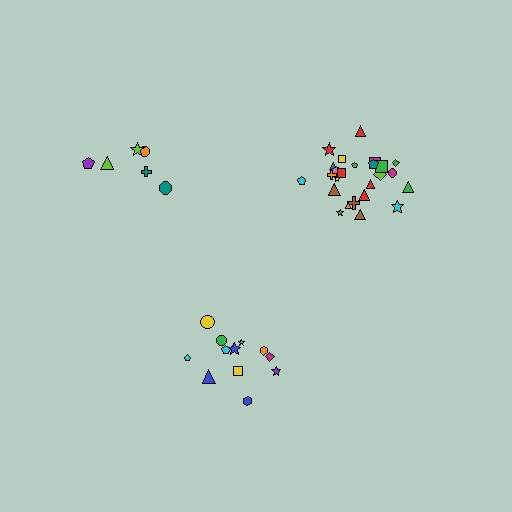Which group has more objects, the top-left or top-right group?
The top-right group.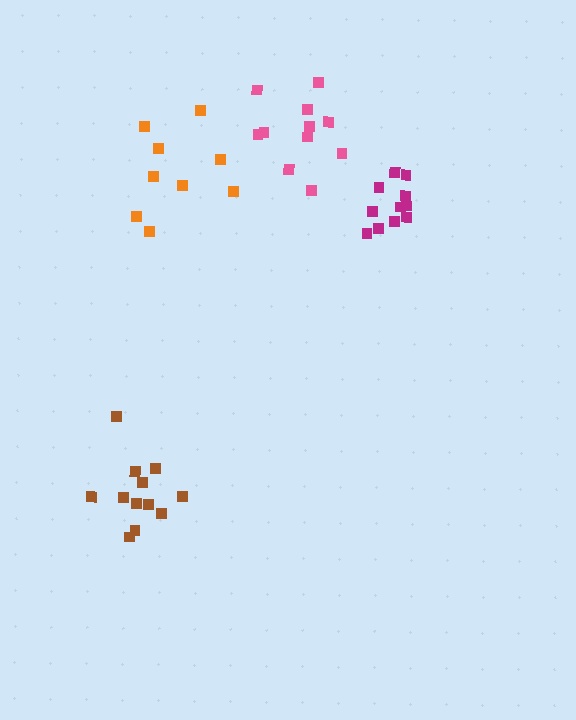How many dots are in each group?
Group 1: 12 dots, Group 2: 11 dots, Group 3: 11 dots, Group 4: 9 dots (43 total).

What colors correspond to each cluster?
The clusters are colored: brown, pink, magenta, orange.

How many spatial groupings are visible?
There are 4 spatial groupings.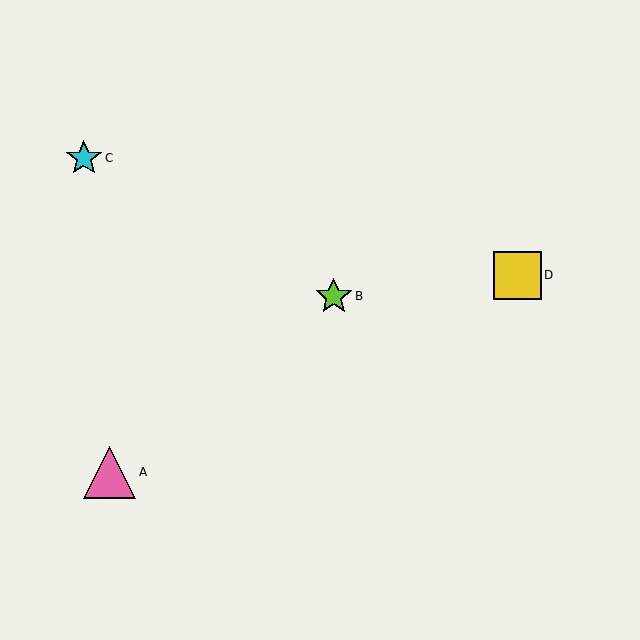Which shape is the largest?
The pink triangle (labeled A) is the largest.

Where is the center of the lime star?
The center of the lime star is at (334, 296).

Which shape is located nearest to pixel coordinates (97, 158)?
The cyan star (labeled C) at (84, 158) is nearest to that location.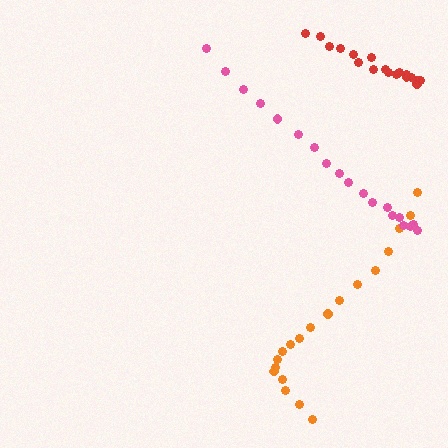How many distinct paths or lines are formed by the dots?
There are 3 distinct paths.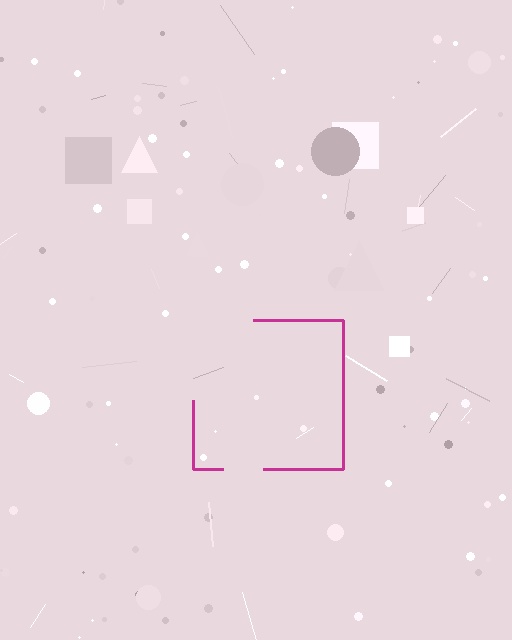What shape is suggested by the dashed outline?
The dashed outline suggests a square.